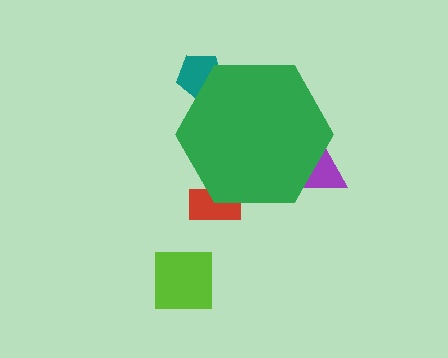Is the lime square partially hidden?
No, the lime square is fully visible.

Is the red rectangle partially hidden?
Yes, the red rectangle is partially hidden behind the green hexagon.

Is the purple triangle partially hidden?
Yes, the purple triangle is partially hidden behind the green hexagon.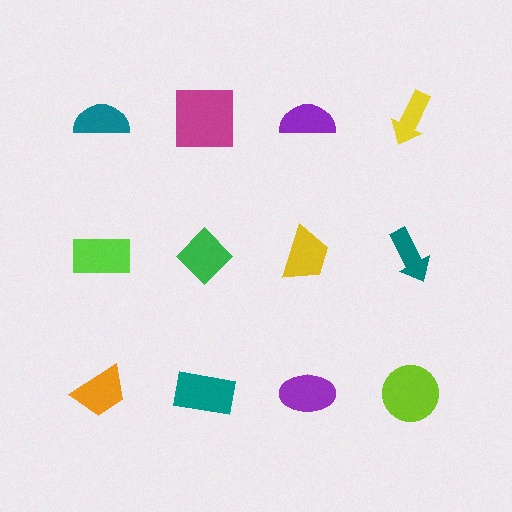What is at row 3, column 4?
A lime circle.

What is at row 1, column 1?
A teal semicircle.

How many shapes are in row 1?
4 shapes.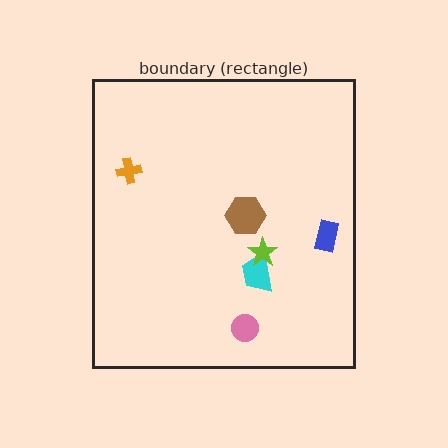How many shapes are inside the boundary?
6 inside, 0 outside.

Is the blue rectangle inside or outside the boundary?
Inside.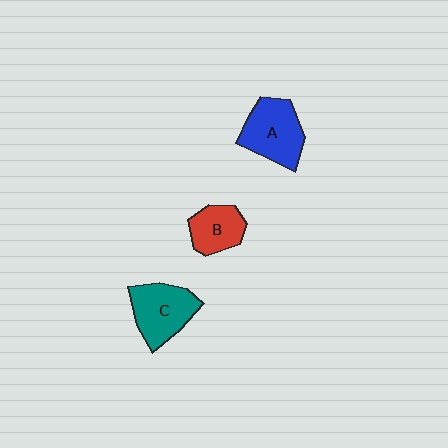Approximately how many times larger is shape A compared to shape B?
Approximately 1.4 times.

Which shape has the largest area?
Shape A (blue).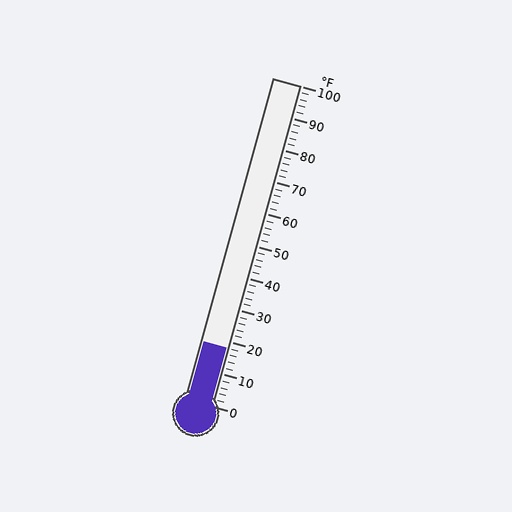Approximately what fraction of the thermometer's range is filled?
The thermometer is filled to approximately 20% of its range.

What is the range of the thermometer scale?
The thermometer scale ranges from 0°F to 100°F.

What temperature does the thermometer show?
The thermometer shows approximately 18°F.